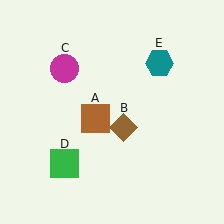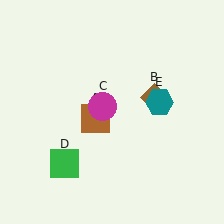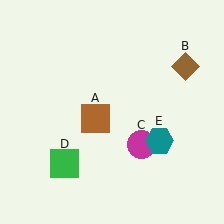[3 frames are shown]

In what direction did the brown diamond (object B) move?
The brown diamond (object B) moved up and to the right.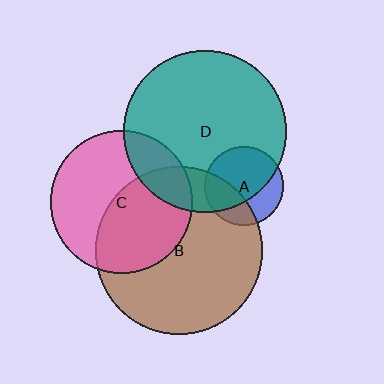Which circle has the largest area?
Circle B (brown).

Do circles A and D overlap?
Yes.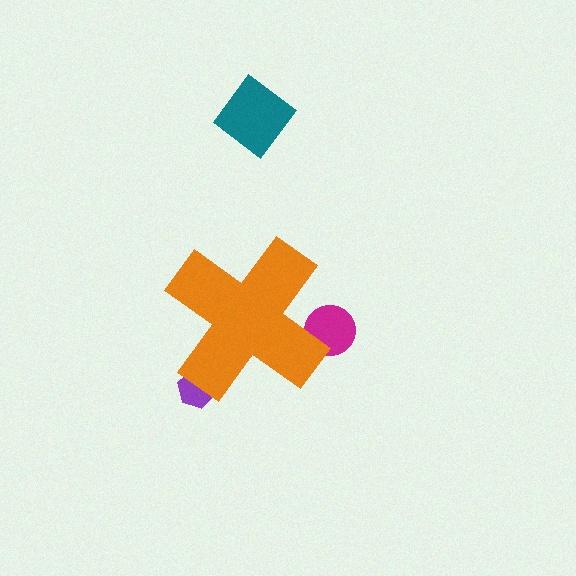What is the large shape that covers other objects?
An orange cross.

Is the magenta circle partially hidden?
Yes, the magenta circle is partially hidden behind the orange cross.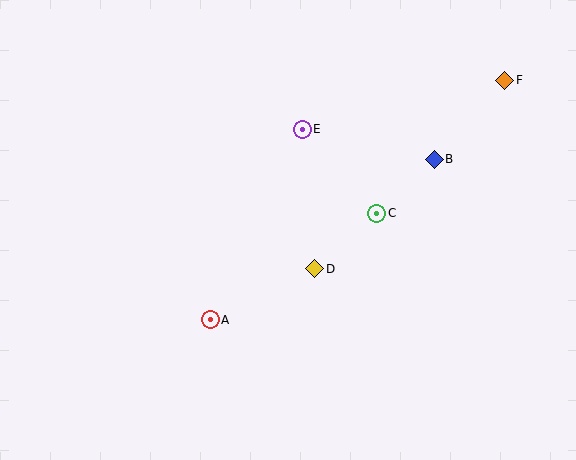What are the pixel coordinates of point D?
Point D is at (315, 269).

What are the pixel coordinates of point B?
Point B is at (434, 159).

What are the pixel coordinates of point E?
Point E is at (302, 129).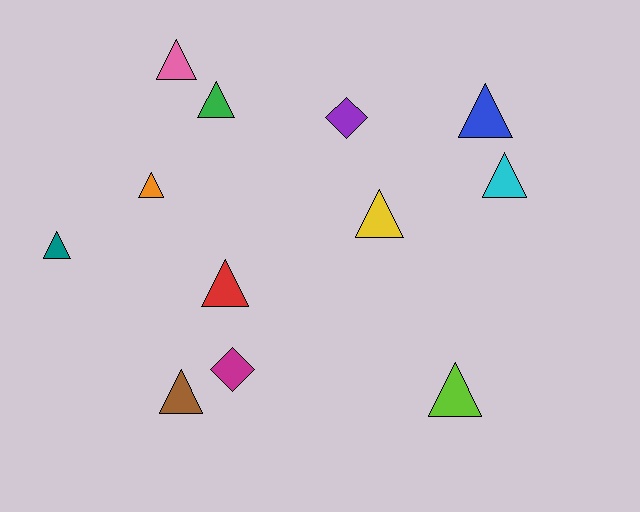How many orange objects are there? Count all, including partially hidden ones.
There is 1 orange object.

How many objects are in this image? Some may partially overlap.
There are 12 objects.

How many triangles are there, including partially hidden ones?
There are 10 triangles.